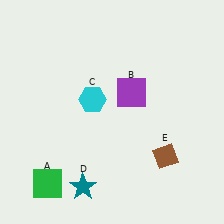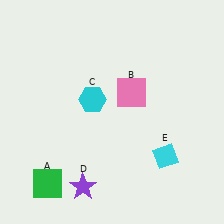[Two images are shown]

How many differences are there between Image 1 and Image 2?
There are 3 differences between the two images.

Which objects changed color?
B changed from purple to pink. D changed from teal to purple. E changed from brown to cyan.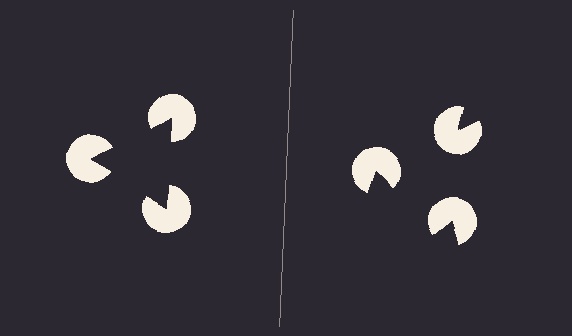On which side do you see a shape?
An illusory triangle appears on the left side. On the right side the wedge cuts are rotated, so no coherent shape forms.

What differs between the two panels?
The pac-man discs are positioned identically on both sides; only the wedge orientations differ. On the left they align to a triangle; on the right they are misaligned.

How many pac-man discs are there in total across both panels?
6 — 3 on each side.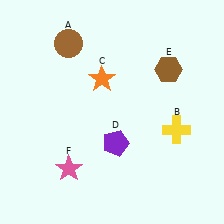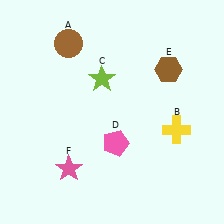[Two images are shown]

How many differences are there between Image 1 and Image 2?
There are 2 differences between the two images.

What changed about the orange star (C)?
In Image 1, C is orange. In Image 2, it changed to lime.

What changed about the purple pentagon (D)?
In Image 1, D is purple. In Image 2, it changed to pink.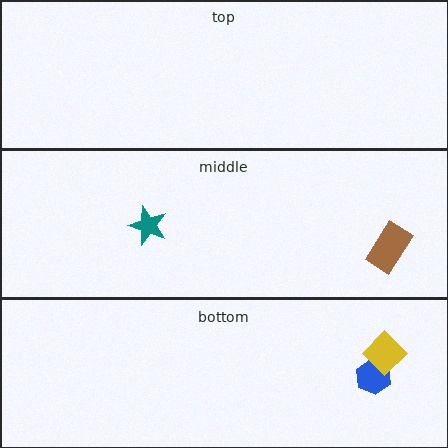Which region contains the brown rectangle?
The middle region.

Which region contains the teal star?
The middle region.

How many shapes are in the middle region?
2.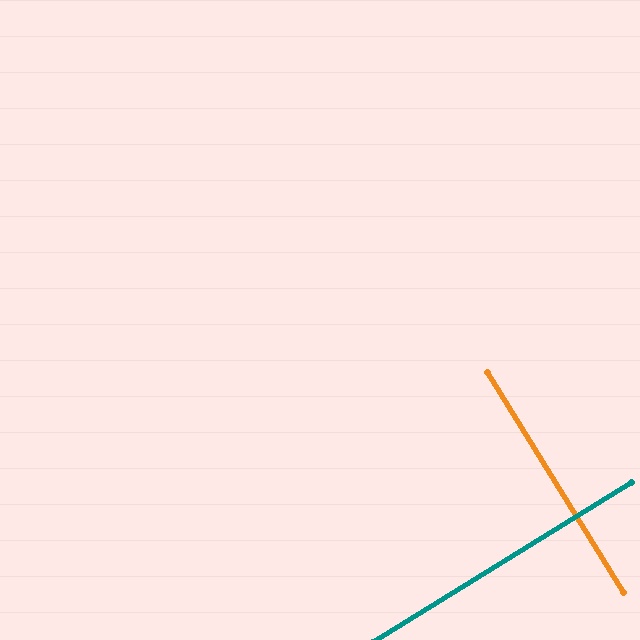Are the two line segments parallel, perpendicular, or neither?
Perpendicular — they meet at approximately 90°.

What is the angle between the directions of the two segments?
Approximately 90 degrees.